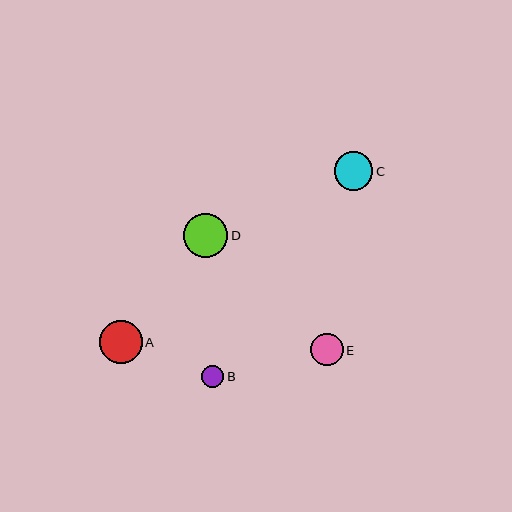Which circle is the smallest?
Circle B is the smallest with a size of approximately 22 pixels.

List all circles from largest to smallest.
From largest to smallest: D, A, C, E, B.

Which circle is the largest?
Circle D is the largest with a size of approximately 44 pixels.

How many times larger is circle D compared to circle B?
Circle D is approximately 2.0 times the size of circle B.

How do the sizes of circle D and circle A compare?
Circle D and circle A are approximately the same size.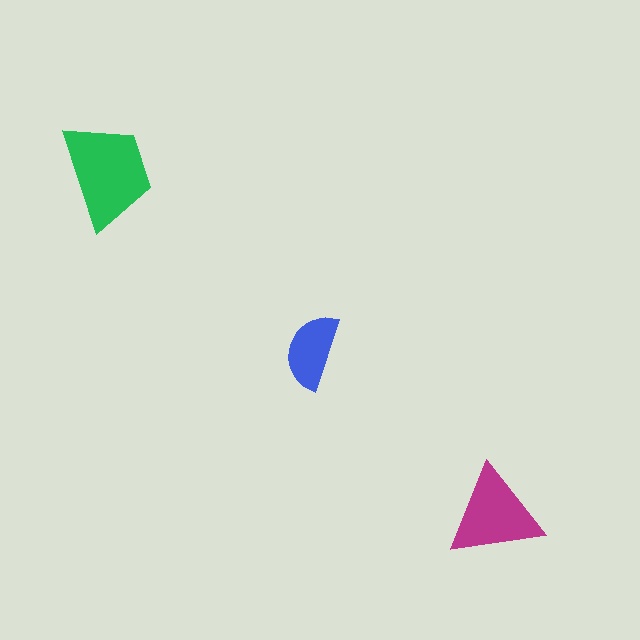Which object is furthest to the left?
The green trapezoid is leftmost.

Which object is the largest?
The green trapezoid.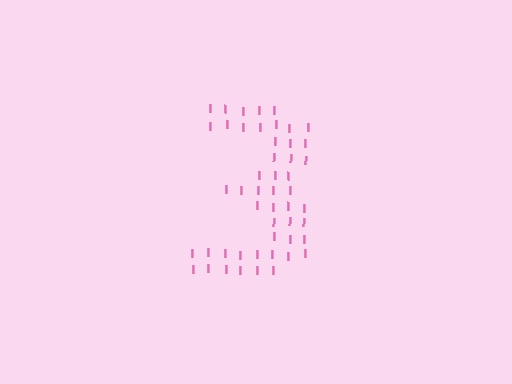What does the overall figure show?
The overall figure shows the digit 3.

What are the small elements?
The small elements are letter I's.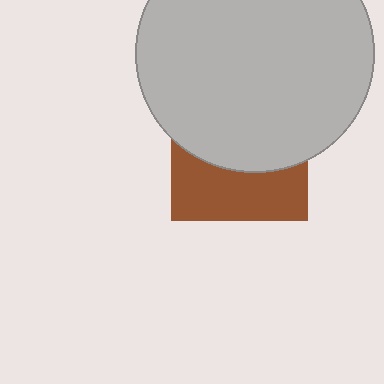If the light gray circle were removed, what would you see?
You would see the complete brown square.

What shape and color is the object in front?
The object in front is a light gray circle.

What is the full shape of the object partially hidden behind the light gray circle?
The partially hidden object is a brown square.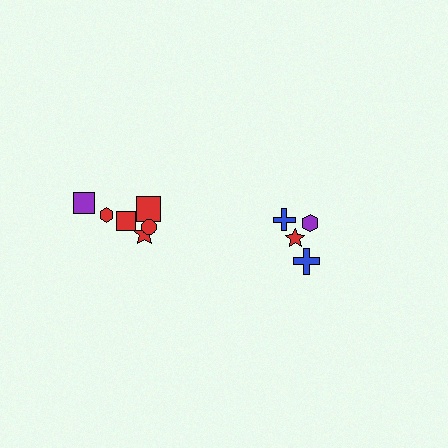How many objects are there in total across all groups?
There are 10 objects.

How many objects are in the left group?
There are 6 objects.